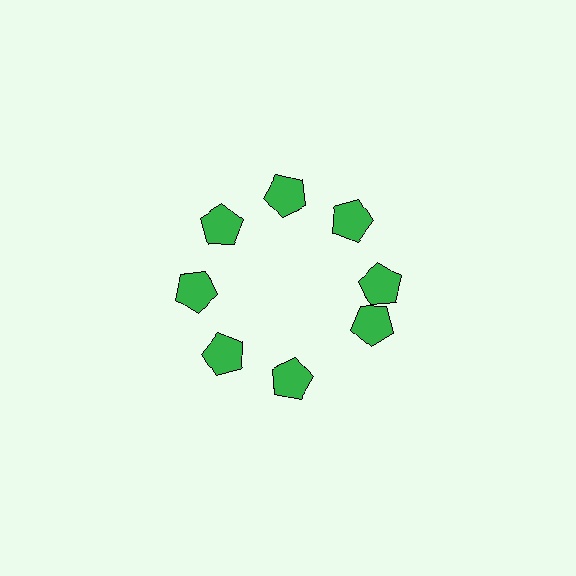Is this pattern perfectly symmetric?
No. The 8 green pentagons are arranged in a ring, but one element near the 4 o'clock position is rotated out of alignment along the ring, breaking the 8-fold rotational symmetry.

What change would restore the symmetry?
The symmetry would be restored by rotating it back into even spacing with its neighbors so that all 8 pentagons sit at equal angles and equal distance from the center.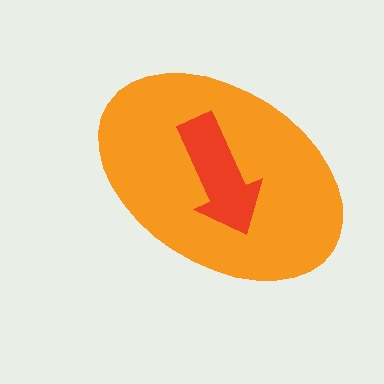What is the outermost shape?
The orange ellipse.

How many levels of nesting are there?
2.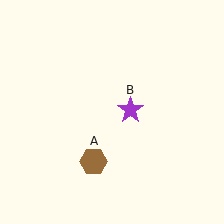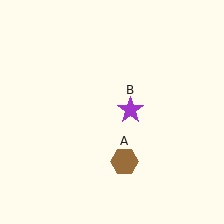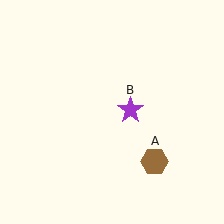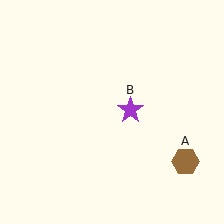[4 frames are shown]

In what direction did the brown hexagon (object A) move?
The brown hexagon (object A) moved right.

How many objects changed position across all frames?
1 object changed position: brown hexagon (object A).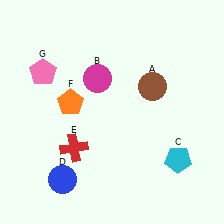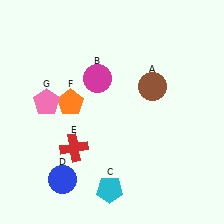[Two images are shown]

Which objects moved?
The objects that moved are: the cyan pentagon (C), the pink pentagon (G).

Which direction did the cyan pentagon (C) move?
The cyan pentagon (C) moved left.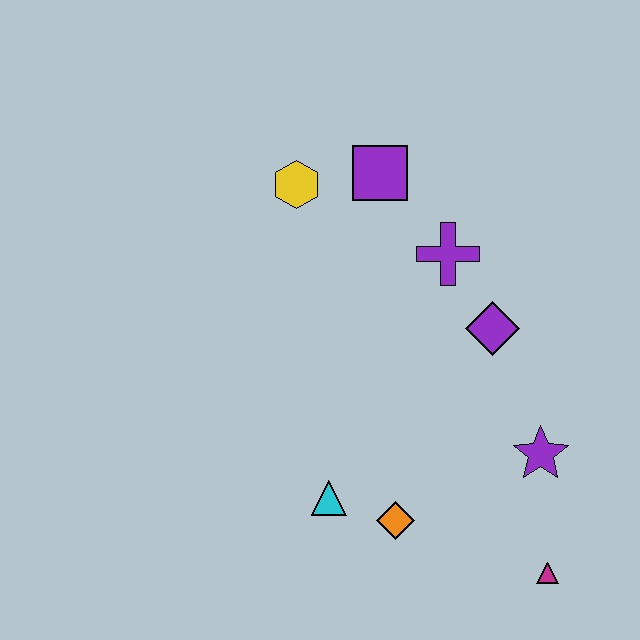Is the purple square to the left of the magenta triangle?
Yes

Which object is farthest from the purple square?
The magenta triangle is farthest from the purple square.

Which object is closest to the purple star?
The magenta triangle is closest to the purple star.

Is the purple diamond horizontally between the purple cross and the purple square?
No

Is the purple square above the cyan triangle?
Yes